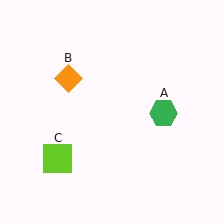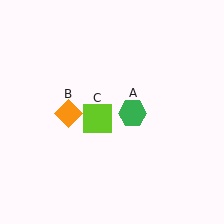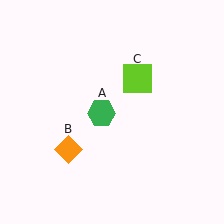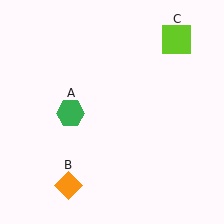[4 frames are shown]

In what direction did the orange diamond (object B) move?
The orange diamond (object B) moved down.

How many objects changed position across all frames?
3 objects changed position: green hexagon (object A), orange diamond (object B), lime square (object C).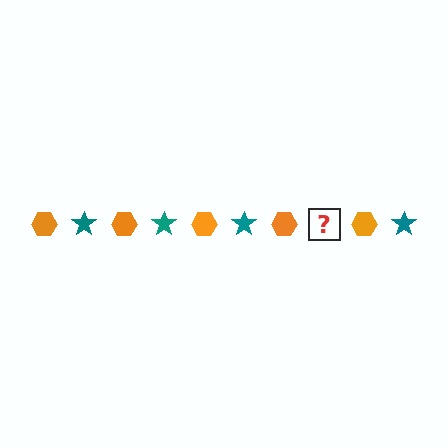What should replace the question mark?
The question mark should be replaced with a teal star.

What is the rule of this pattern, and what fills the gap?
The rule is that the pattern alternates between orange hexagon and teal star. The gap should be filled with a teal star.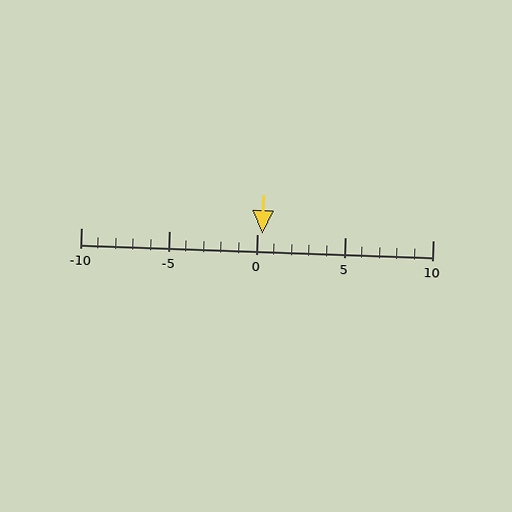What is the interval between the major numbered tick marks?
The major tick marks are spaced 5 units apart.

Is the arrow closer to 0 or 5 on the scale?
The arrow is closer to 0.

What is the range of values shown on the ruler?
The ruler shows values from -10 to 10.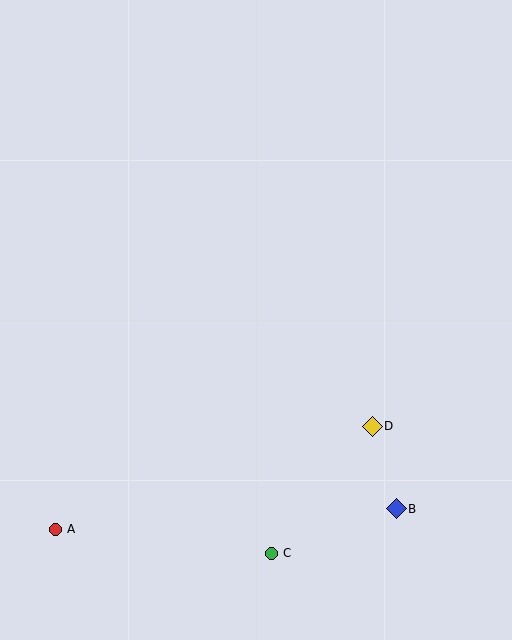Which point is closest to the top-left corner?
Point A is closest to the top-left corner.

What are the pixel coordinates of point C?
Point C is at (271, 553).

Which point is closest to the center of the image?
Point D at (372, 426) is closest to the center.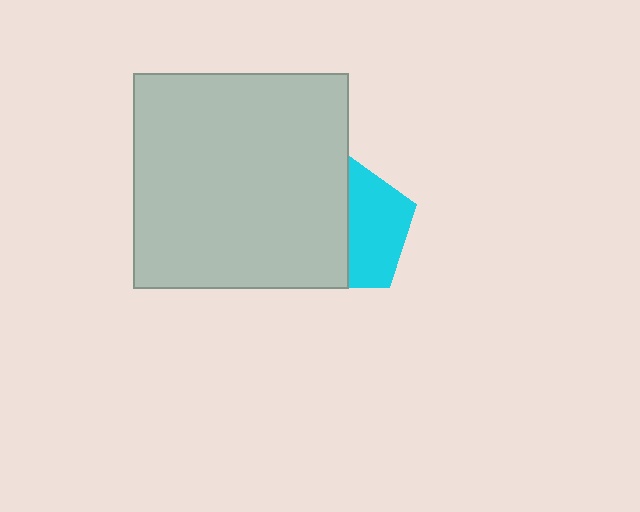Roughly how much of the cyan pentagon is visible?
About half of it is visible (roughly 46%).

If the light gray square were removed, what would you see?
You would see the complete cyan pentagon.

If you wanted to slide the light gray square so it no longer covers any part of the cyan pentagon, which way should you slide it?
Slide it left — that is the most direct way to separate the two shapes.